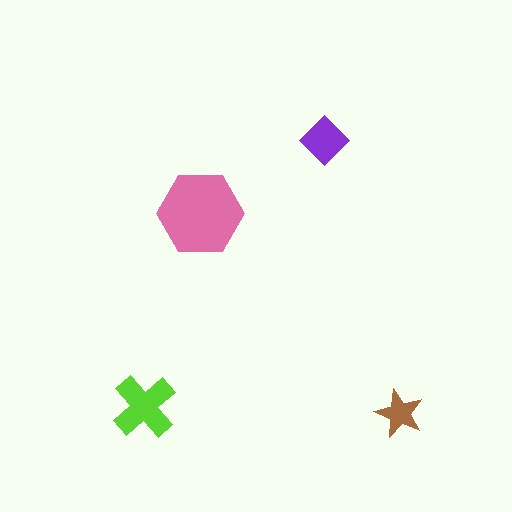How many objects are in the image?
There are 4 objects in the image.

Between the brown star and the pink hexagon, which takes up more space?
The pink hexagon.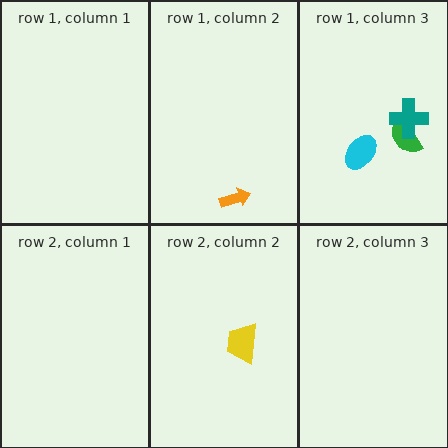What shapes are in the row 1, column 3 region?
The cyan ellipse, the green semicircle, the teal cross.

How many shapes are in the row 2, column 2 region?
1.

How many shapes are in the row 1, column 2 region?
1.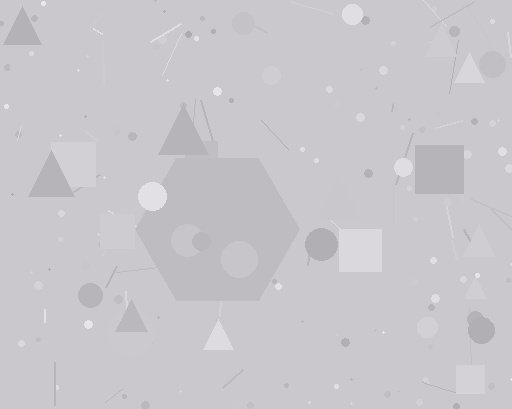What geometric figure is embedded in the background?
A hexagon is embedded in the background.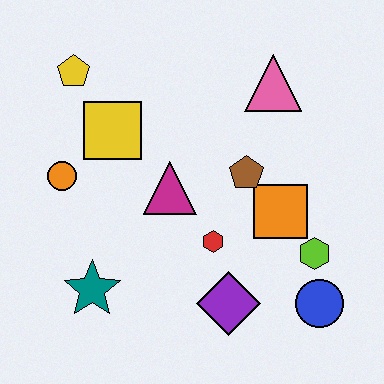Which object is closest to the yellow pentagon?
The yellow square is closest to the yellow pentagon.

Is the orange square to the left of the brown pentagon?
No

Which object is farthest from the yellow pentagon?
The blue circle is farthest from the yellow pentagon.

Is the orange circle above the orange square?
Yes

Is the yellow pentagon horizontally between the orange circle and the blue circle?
Yes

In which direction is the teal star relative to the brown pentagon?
The teal star is to the left of the brown pentagon.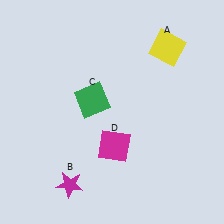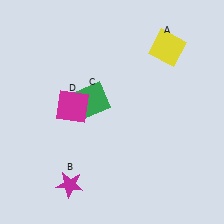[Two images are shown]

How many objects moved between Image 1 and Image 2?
1 object moved between the two images.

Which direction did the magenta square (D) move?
The magenta square (D) moved left.